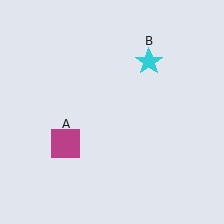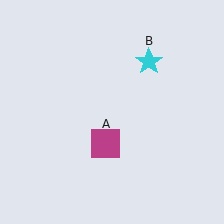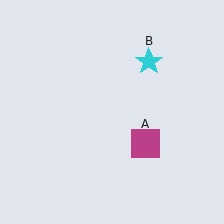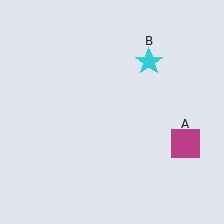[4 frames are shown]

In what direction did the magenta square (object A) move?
The magenta square (object A) moved right.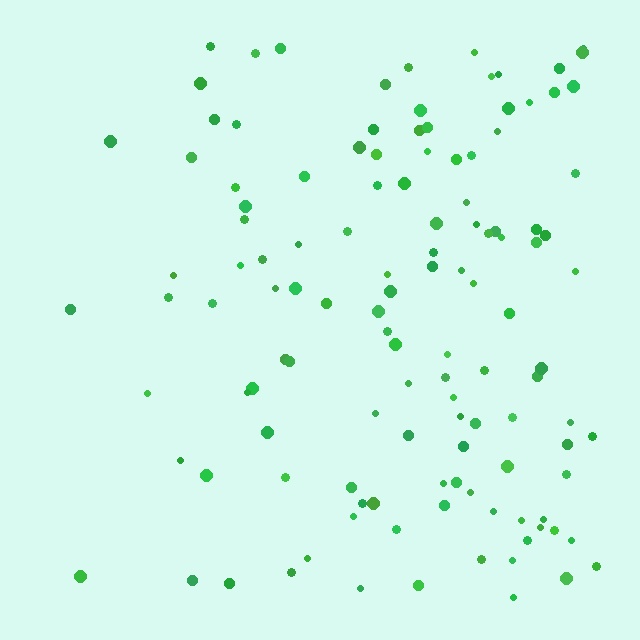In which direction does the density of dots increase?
From left to right, with the right side densest.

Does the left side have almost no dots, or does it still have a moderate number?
Still a moderate number, just noticeably fewer than the right.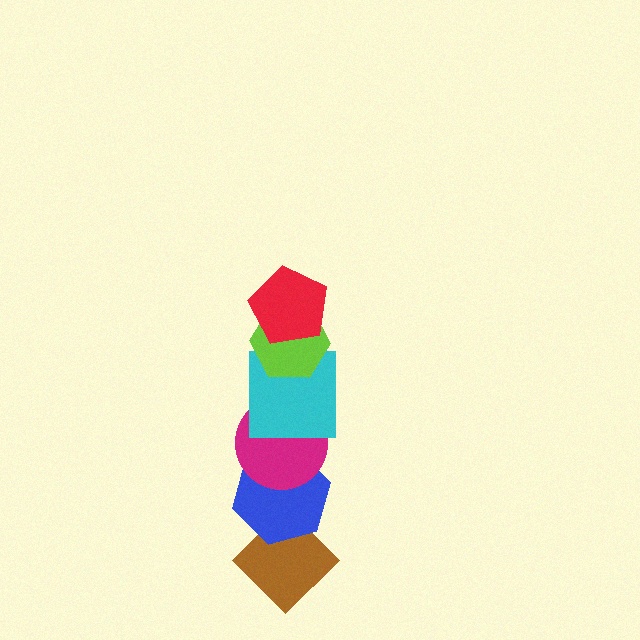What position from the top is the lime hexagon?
The lime hexagon is 2nd from the top.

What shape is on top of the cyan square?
The lime hexagon is on top of the cyan square.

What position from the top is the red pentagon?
The red pentagon is 1st from the top.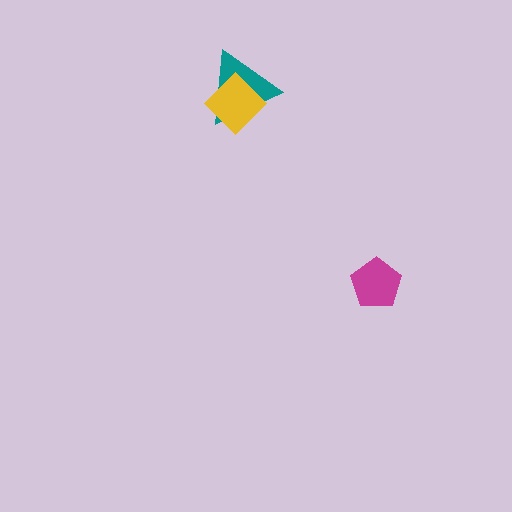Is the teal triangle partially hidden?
Yes, it is partially covered by another shape.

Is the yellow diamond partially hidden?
No, no other shape covers it.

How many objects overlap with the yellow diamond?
1 object overlaps with the yellow diamond.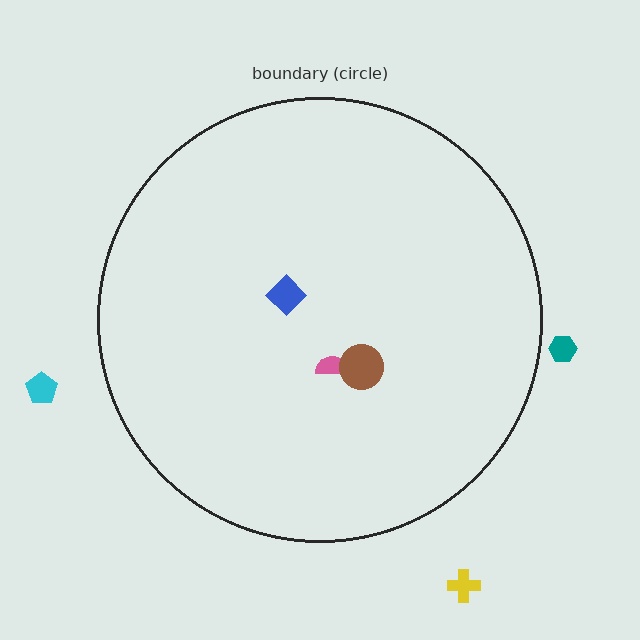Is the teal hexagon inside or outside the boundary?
Outside.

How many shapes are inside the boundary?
3 inside, 3 outside.